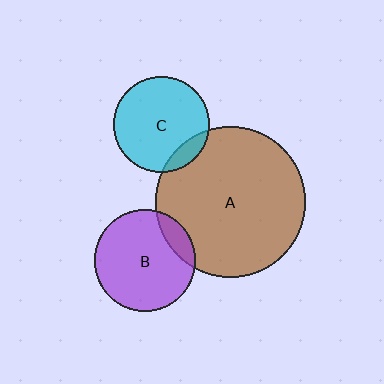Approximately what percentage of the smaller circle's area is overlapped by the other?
Approximately 10%.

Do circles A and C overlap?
Yes.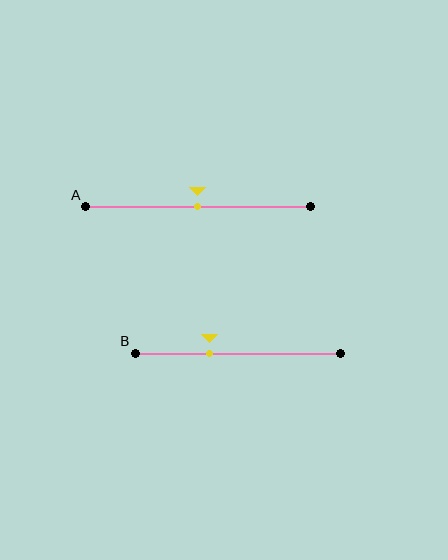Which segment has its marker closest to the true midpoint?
Segment A has its marker closest to the true midpoint.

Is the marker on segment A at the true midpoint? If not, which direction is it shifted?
Yes, the marker on segment A is at the true midpoint.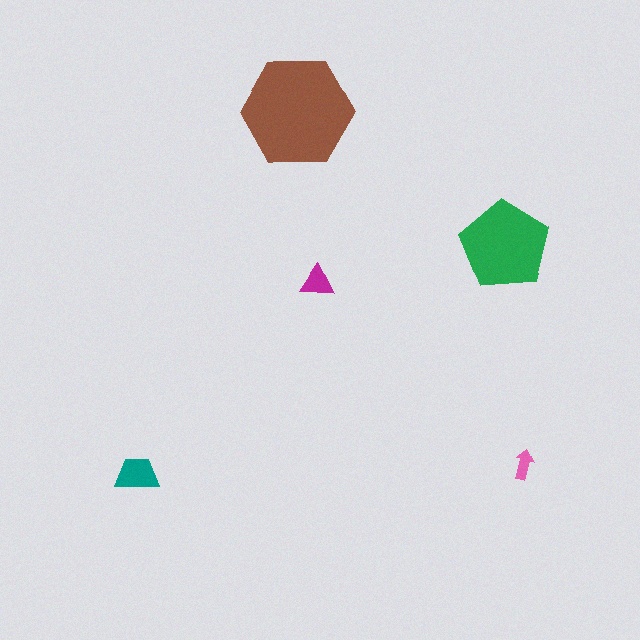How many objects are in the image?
There are 5 objects in the image.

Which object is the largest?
The brown hexagon.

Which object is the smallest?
The pink arrow.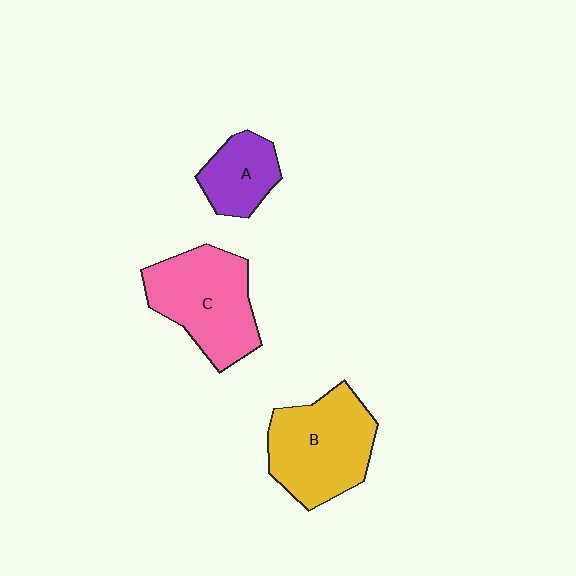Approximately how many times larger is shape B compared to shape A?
Approximately 1.9 times.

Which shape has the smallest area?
Shape A (purple).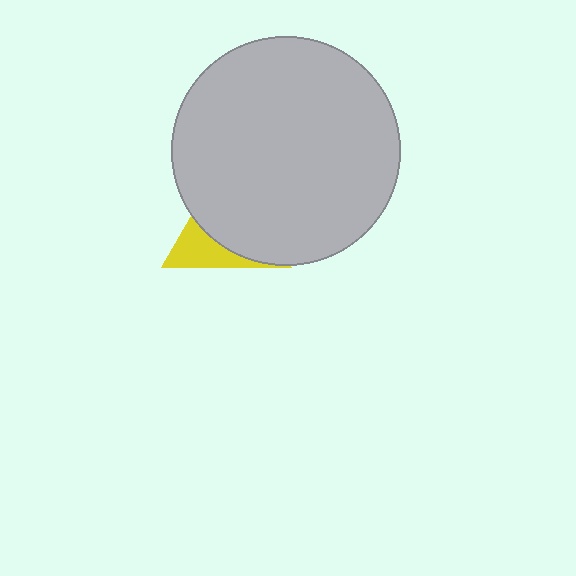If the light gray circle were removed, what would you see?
You would see the complete yellow triangle.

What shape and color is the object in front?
The object in front is a light gray circle.